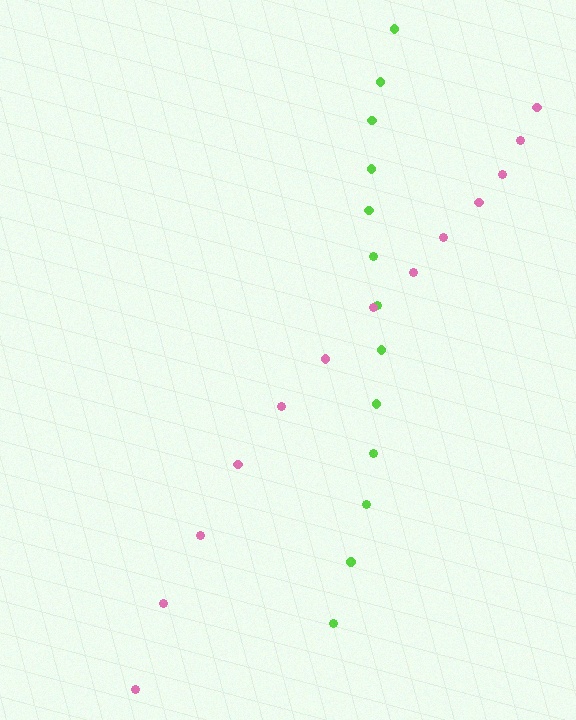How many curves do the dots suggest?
There are 2 distinct paths.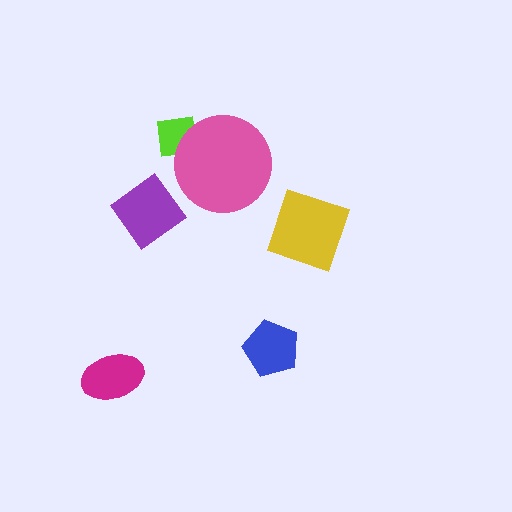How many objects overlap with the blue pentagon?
0 objects overlap with the blue pentagon.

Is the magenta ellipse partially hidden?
No, no other shape covers it.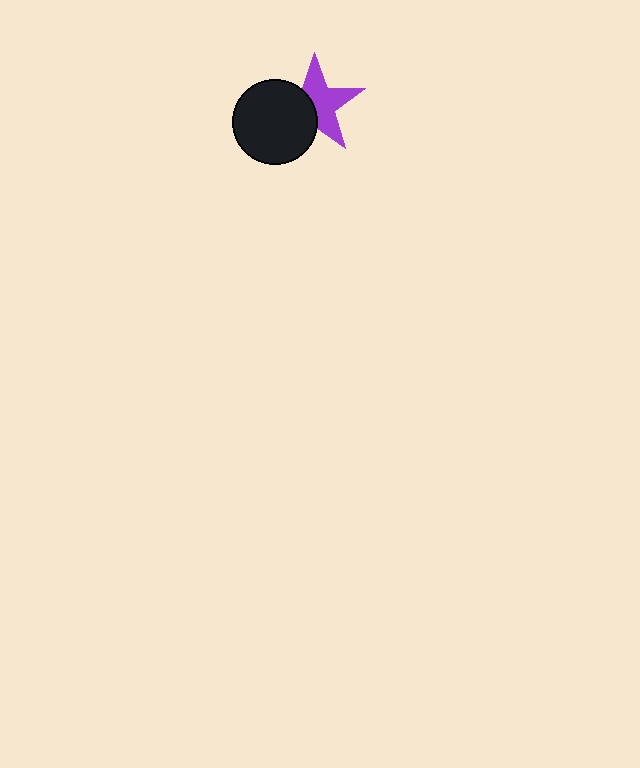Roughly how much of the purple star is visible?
About half of it is visible (roughly 58%).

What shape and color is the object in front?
The object in front is a black circle.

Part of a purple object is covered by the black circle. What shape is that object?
It is a star.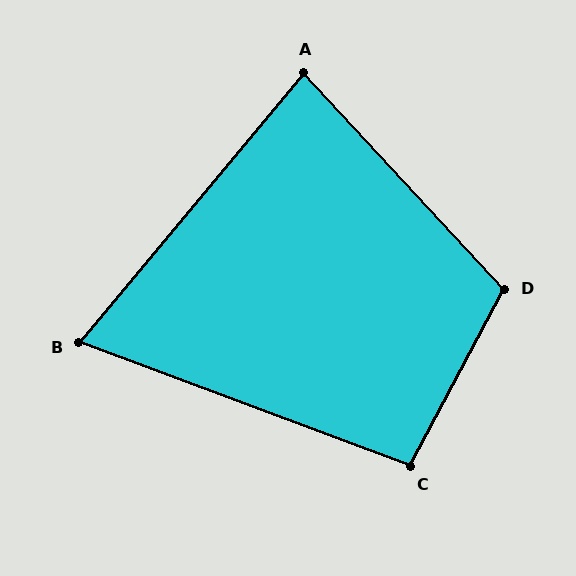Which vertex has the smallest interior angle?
B, at approximately 71 degrees.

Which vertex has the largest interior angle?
D, at approximately 109 degrees.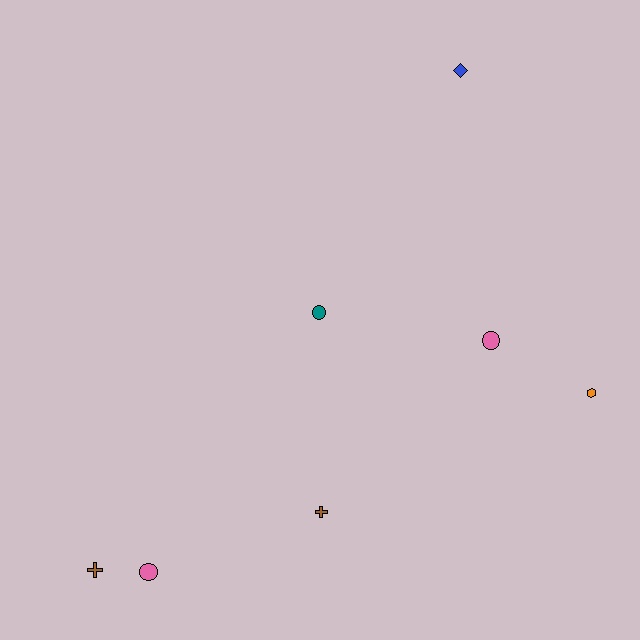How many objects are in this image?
There are 7 objects.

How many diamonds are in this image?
There is 1 diamond.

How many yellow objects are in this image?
There are no yellow objects.